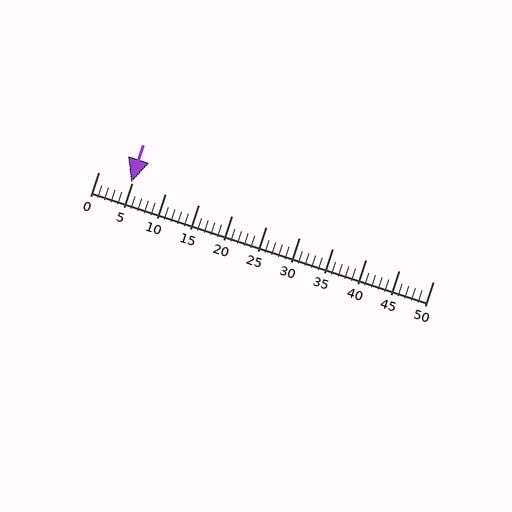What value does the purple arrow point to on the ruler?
The purple arrow points to approximately 5.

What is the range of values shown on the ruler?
The ruler shows values from 0 to 50.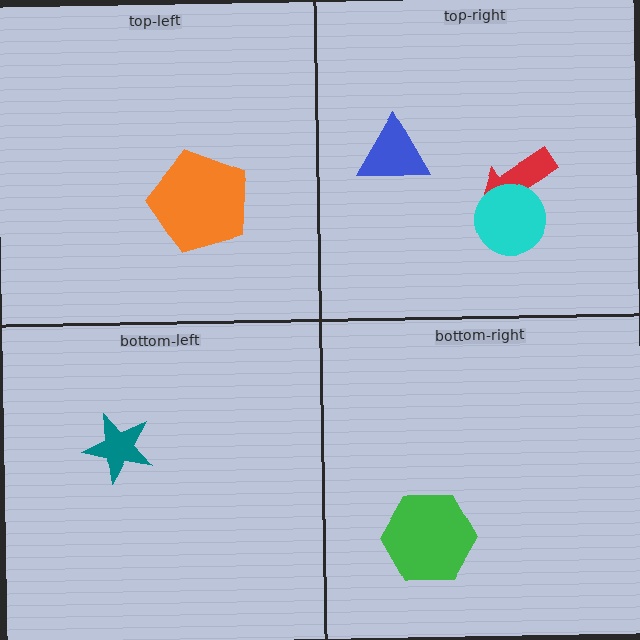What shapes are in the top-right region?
The red arrow, the cyan circle, the blue triangle.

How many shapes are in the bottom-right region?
1.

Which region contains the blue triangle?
The top-right region.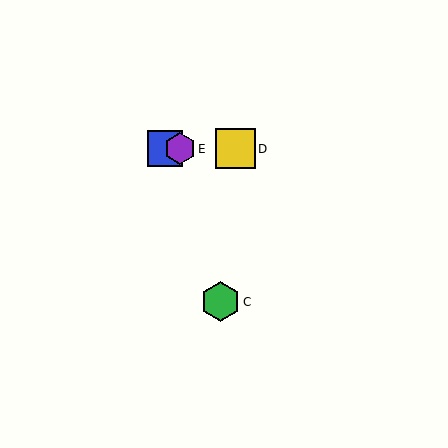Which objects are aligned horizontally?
Objects A, B, D, E are aligned horizontally.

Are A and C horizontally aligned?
No, A is at y≈149 and C is at y≈302.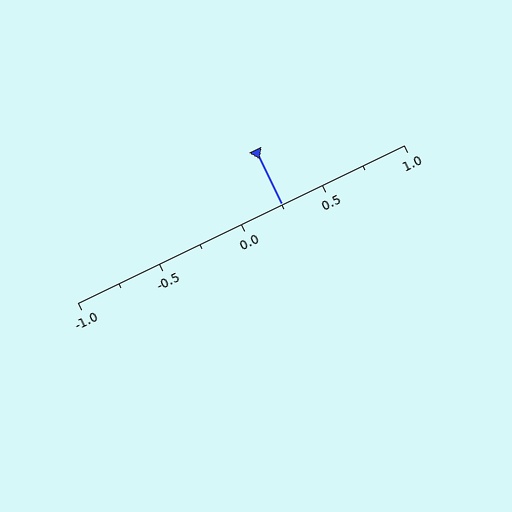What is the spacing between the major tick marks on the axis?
The major ticks are spaced 0.5 apart.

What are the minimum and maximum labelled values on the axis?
The axis runs from -1.0 to 1.0.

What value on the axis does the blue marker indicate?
The marker indicates approximately 0.25.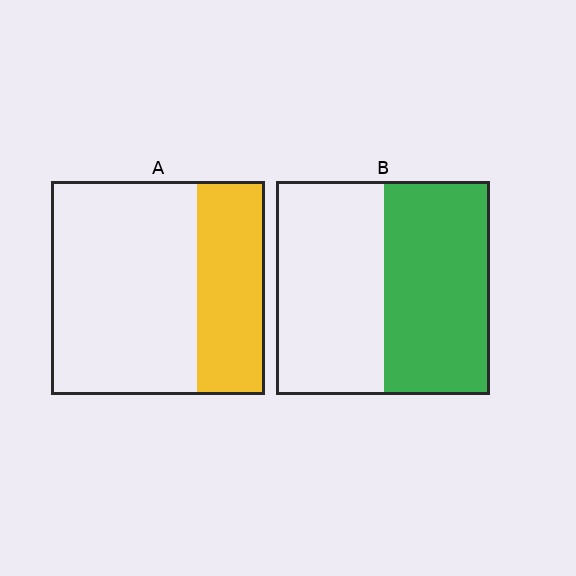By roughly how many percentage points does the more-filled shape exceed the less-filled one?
By roughly 20 percentage points (B over A).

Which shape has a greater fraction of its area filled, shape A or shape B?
Shape B.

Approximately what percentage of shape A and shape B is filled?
A is approximately 30% and B is approximately 50%.